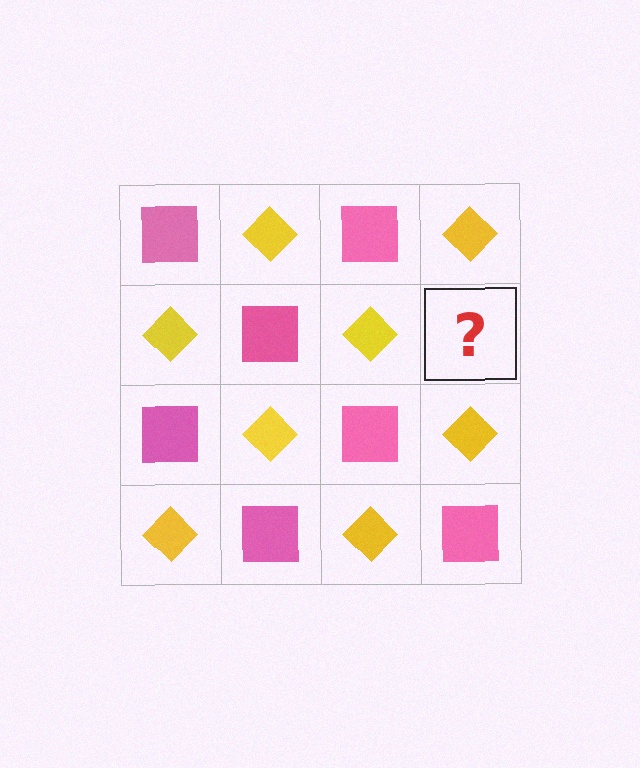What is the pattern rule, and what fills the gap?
The rule is that it alternates pink square and yellow diamond in a checkerboard pattern. The gap should be filled with a pink square.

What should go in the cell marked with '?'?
The missing cell should contain a pink square.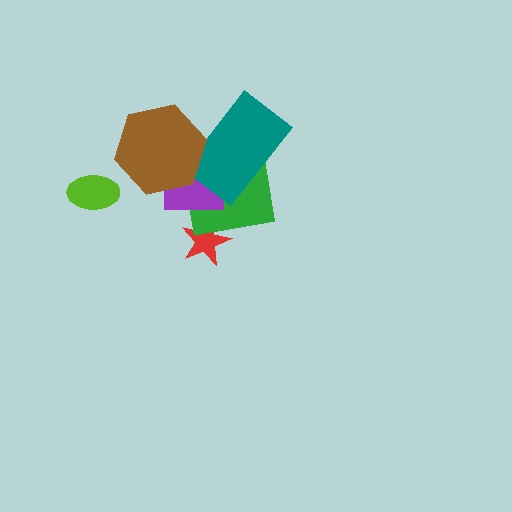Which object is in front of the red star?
The green square is in front of the red star.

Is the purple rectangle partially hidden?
Yes, it is partially covered by another shape.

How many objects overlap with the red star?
1 object overlaps with the red star.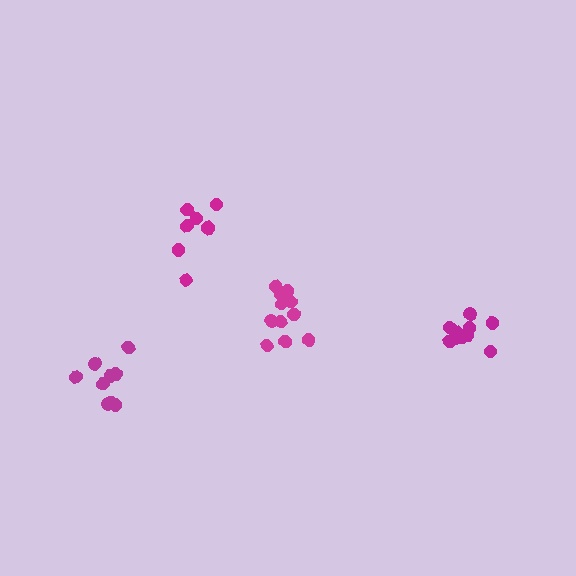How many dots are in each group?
Group 1: 8 dots, Group 2: 11 dots, Group 3: 9 dots, Group 4: 12 dots (40 total).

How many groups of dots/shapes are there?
There are 4 groups.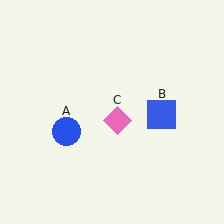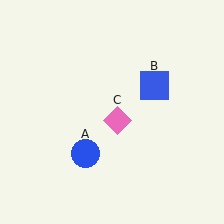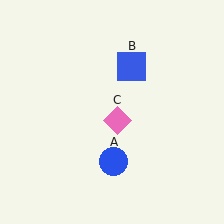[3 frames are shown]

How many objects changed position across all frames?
2 objects changed position: blue circle (object A), blue square (object B).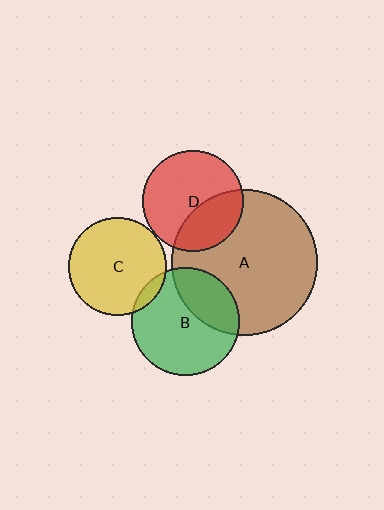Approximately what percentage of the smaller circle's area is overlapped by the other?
Approximately 30%.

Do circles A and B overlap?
Yes.